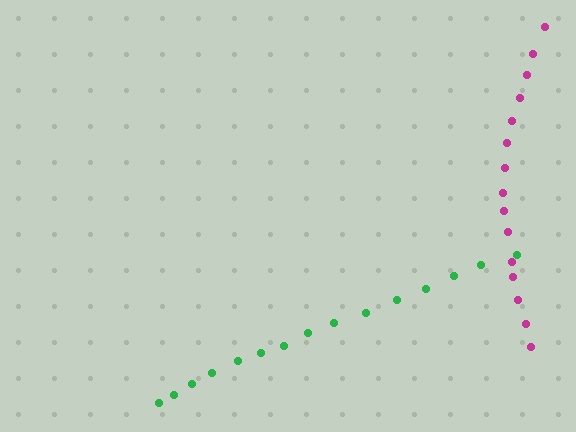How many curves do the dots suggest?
There are 2 distinct paths.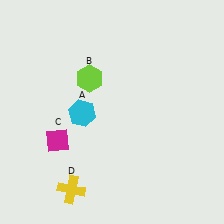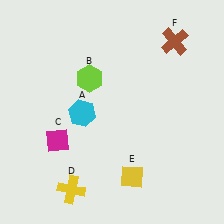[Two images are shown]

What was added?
A yellow diamond (E), a brown cross (F) were added in Image 2.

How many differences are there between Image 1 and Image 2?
There are 2 differences between the two images.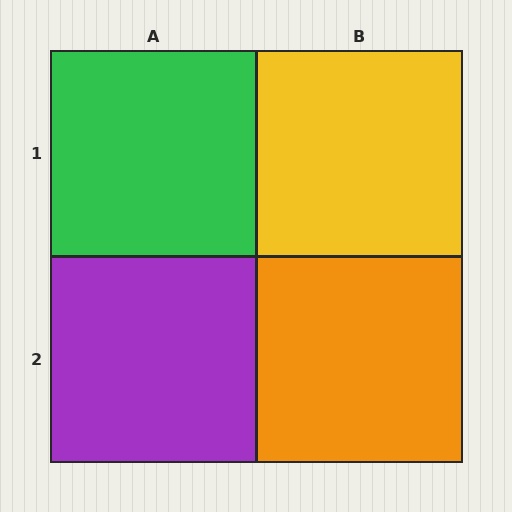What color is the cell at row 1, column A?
Green.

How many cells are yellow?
1 cell is yellow.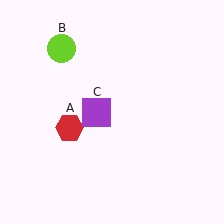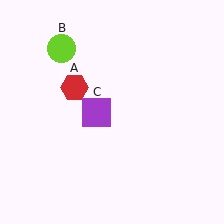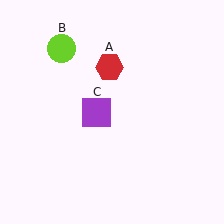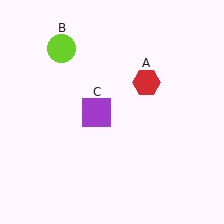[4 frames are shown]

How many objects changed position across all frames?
1 object changed position: red hexagon (object A).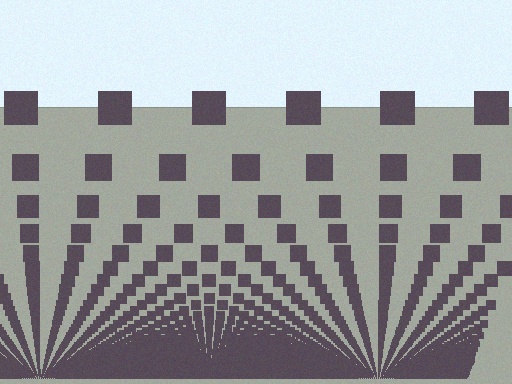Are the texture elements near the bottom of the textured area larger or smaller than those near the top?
Smaller. The gradient is inverted — elements near the bottom are smaller and denser.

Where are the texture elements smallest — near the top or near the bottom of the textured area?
Near the bottom.